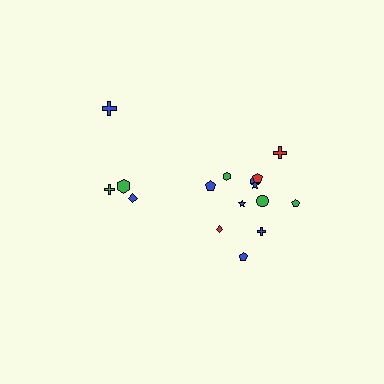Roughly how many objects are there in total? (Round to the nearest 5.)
Roughly 15 objects in total.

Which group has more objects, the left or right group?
The right group.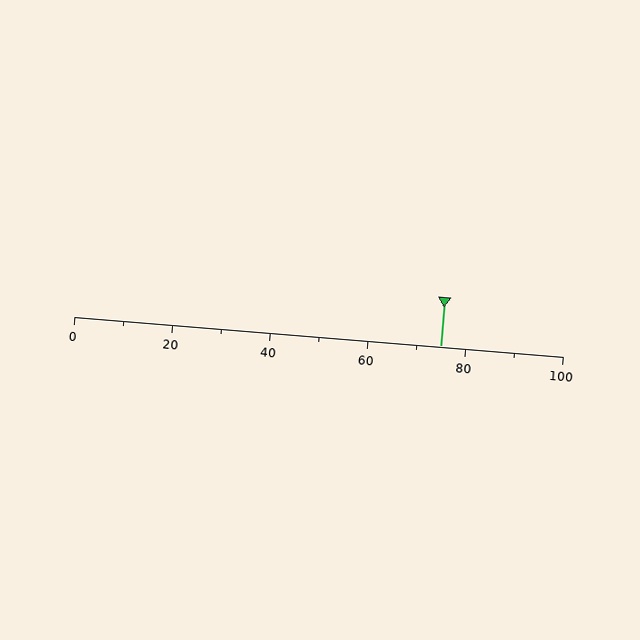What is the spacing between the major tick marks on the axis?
The major ticks are spaced 20 apart.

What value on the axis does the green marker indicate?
The marker indicates approximately 75.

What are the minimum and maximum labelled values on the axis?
The axis runs from 0 to 100.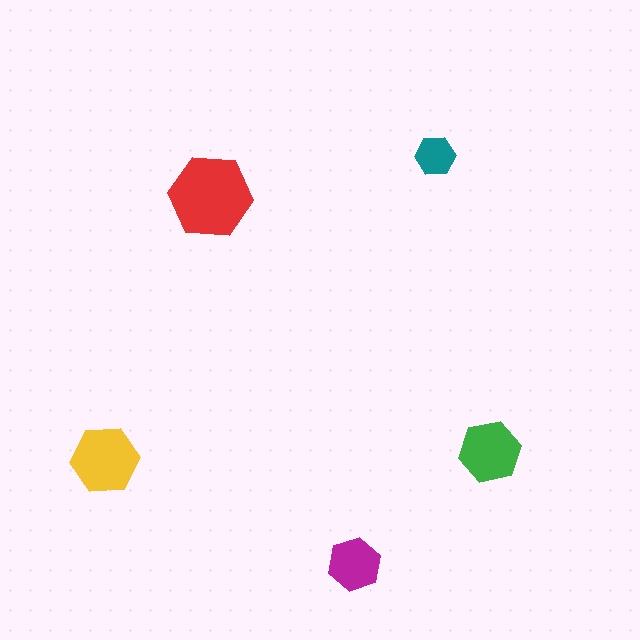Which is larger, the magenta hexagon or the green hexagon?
The green one.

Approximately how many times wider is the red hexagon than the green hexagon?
About 1.5 times wider.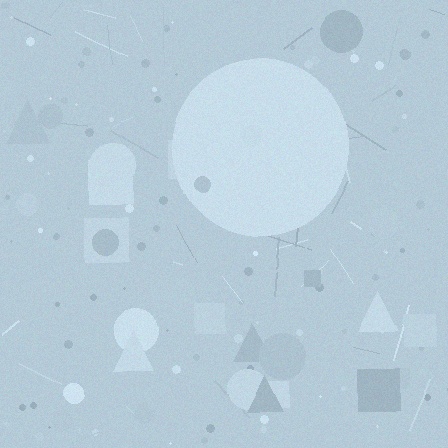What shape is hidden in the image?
A circle is hidden in the image.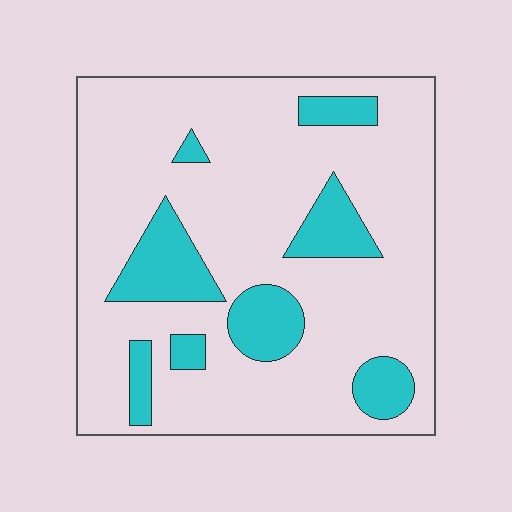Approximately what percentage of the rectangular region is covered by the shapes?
Approximately 20%.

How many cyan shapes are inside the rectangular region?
8.